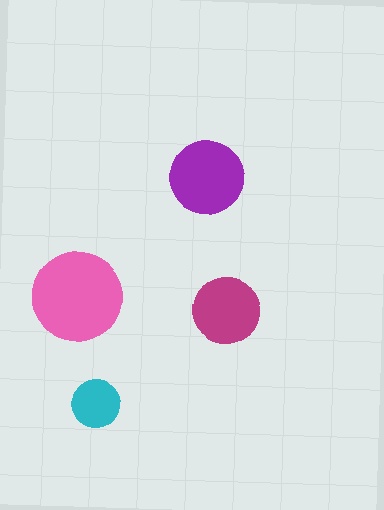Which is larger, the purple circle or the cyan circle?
The purple one.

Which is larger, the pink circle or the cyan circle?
The pink one.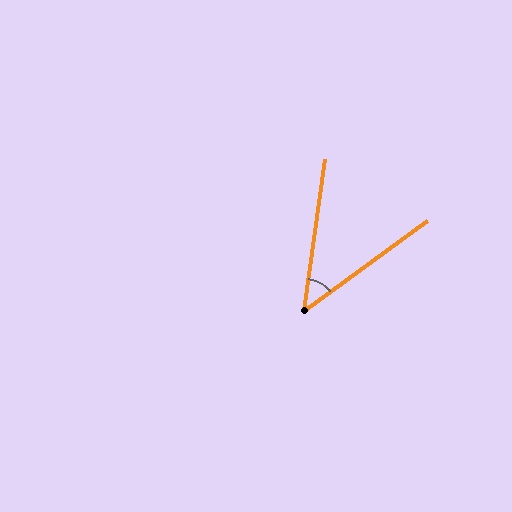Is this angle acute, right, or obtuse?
It is acute.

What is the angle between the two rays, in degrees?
Approximately 46 degrees.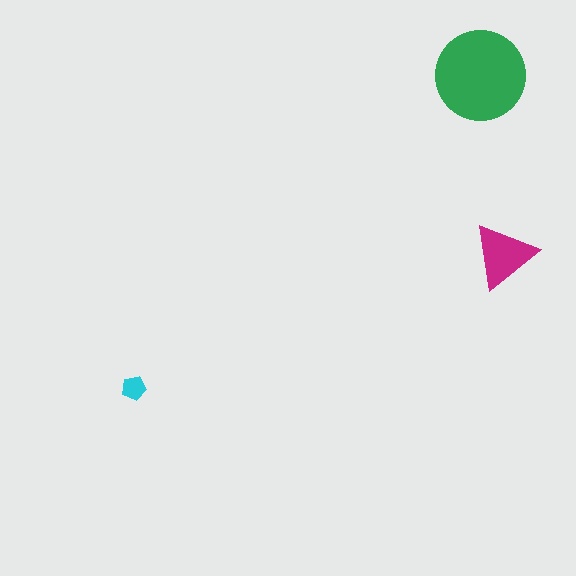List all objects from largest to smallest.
The green circle, the magenta triangle, the cyan pentagon.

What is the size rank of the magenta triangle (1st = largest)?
2nd.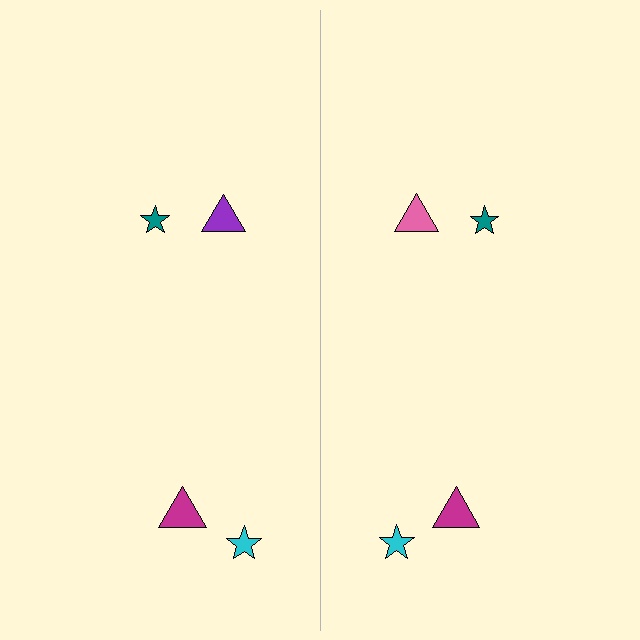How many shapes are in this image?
There are 8 shapes in this image.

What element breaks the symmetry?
The pink triangle on the right side breaks the symmetry — its mirror counterpart is purple.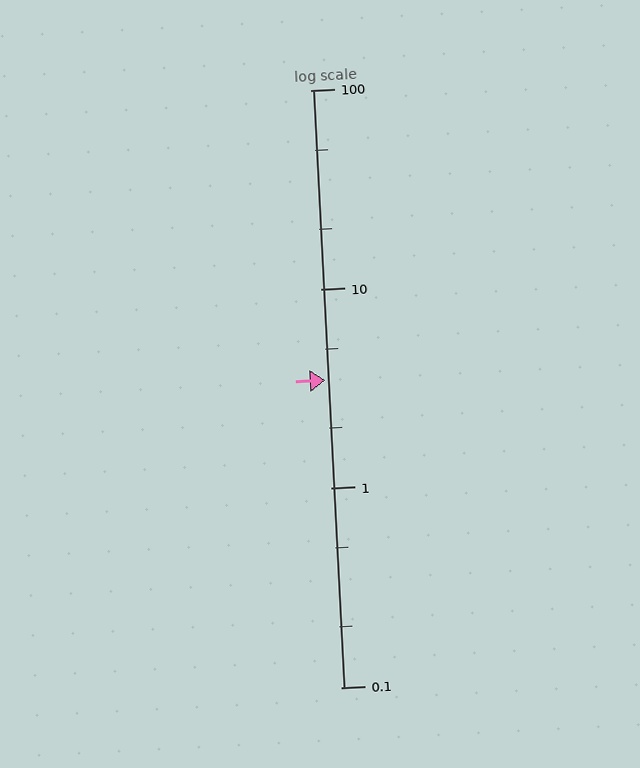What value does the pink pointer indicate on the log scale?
The pointer indicates approximately 3.5.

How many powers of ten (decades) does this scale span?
The scale spans 3 decades, from 0.1 to 100.